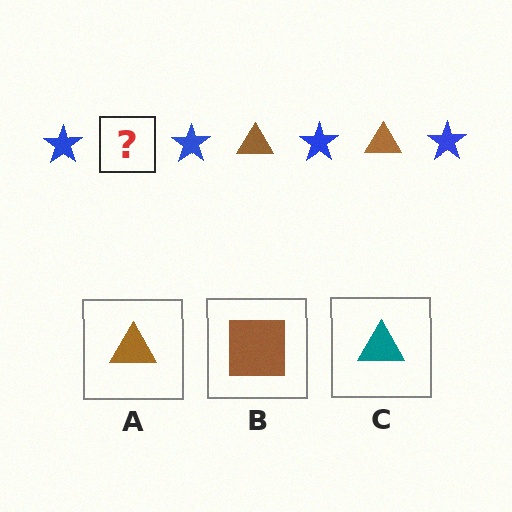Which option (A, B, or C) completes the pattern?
A.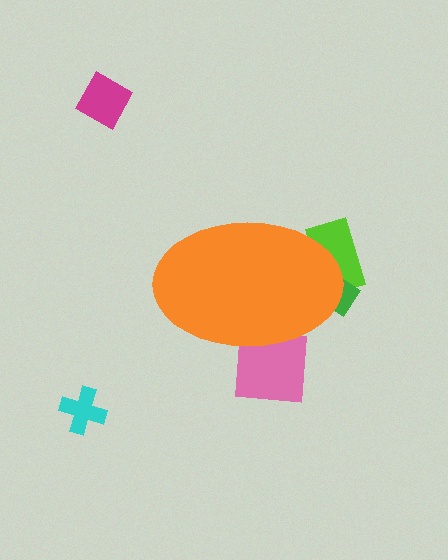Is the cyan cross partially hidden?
No, the cyan cross is fully visible.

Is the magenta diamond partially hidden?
No, the magenta diamond is fully visible.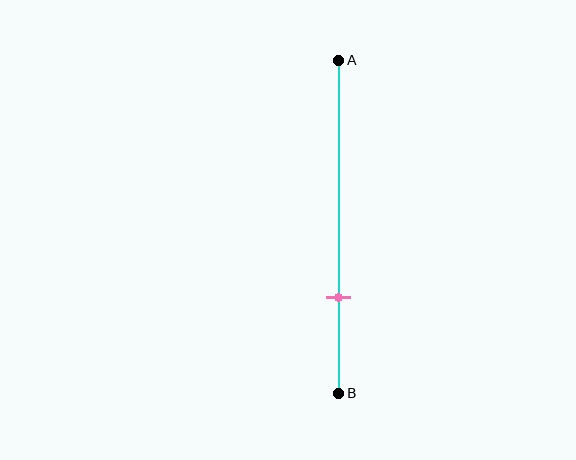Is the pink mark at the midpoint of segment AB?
No, the mark is at about 70% from A, not at the 50% midpoint.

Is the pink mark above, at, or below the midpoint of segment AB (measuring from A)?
The pink mark is below the midpoint of segment AB.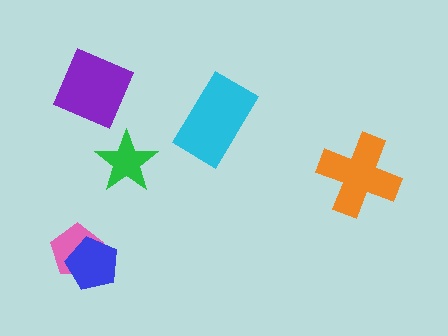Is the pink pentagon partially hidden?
Yes, it is partially covered by another shape.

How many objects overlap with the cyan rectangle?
0 objects overlap with the cyan rectangle.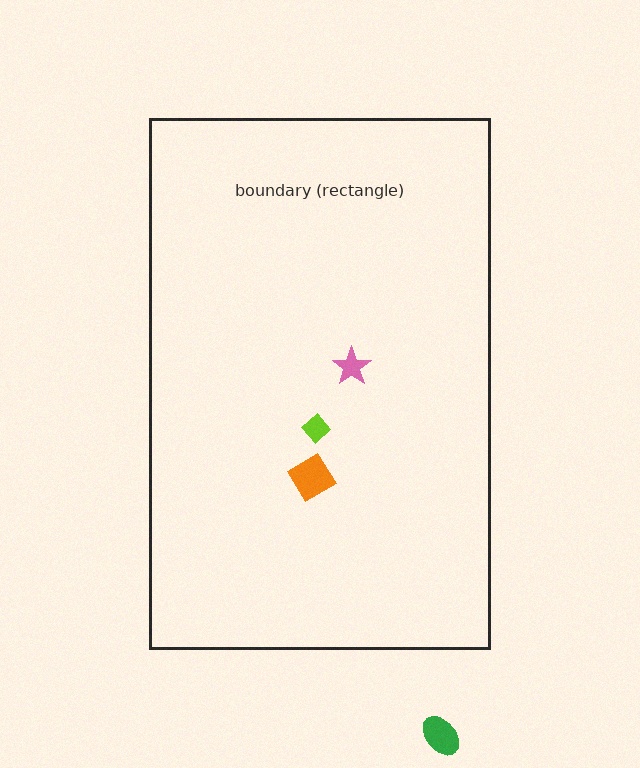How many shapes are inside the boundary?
3 inside, 1 outside.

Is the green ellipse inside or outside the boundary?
Outside.